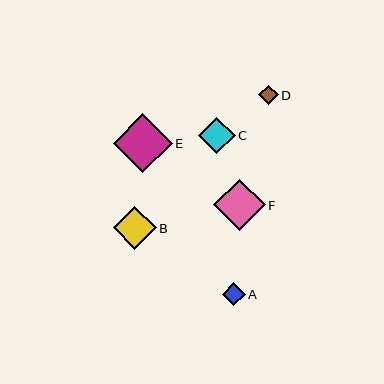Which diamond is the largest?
Diamond E is the largest with a size of approximately 59 pixels.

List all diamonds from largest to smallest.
From largest to smallest: E, F, B, C, A, D.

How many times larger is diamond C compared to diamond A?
Diamond C is approximately 1.6 times the size of diamond A.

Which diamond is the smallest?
Diamond D is the smallest with a size of approximately 19 pixels.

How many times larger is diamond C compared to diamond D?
Diamond C is approximately 1.9 times the size of diamond D.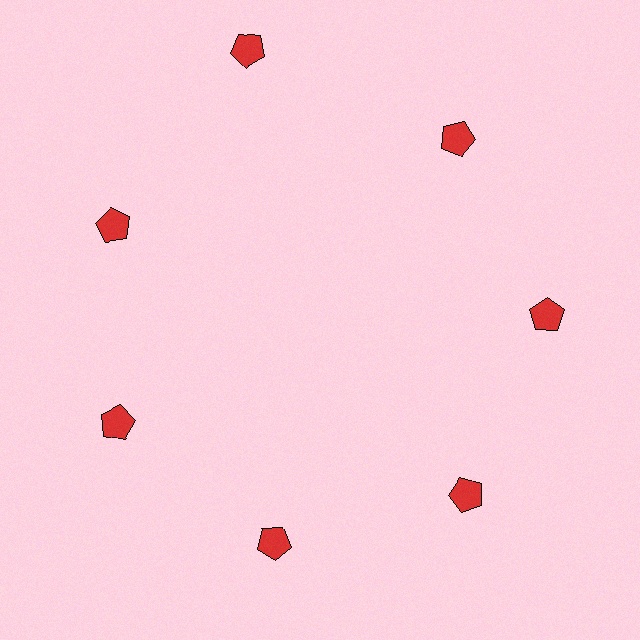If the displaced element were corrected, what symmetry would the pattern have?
It would have 7-fold rotational symmetry — the pattern would map onto itself every 51 degrees.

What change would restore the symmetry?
The symmetry would be restored by moving it inward, back onto the ring so that all 7 pentagons sit at equal angles and equal distance from the center.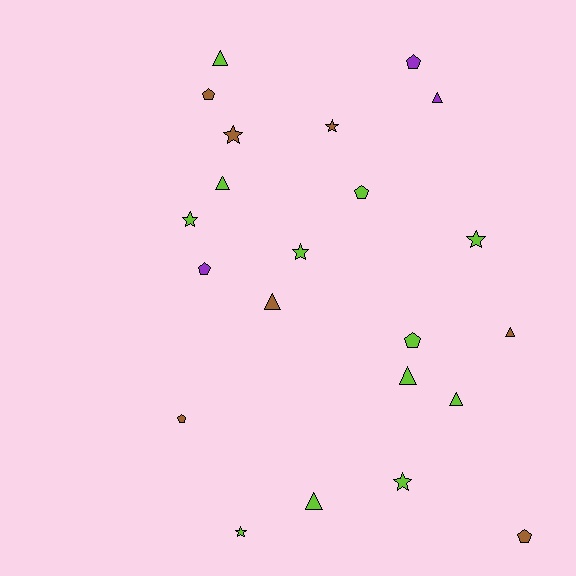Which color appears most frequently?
Lime, with 12 objects.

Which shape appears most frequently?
Triangle, with 8 objects.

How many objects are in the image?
There are 22 objects.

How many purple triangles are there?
There is 1 purple triangle.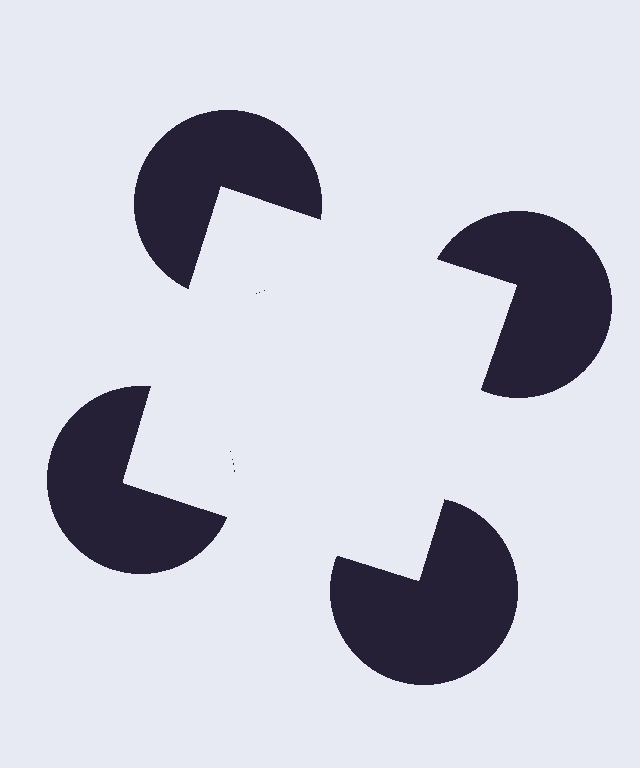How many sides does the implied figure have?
4 sides.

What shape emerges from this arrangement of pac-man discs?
An illusory square — its edges are inferred from the aligned wedge cuts in the pac-man discs, not physically drawn.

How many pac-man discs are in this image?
There are 4 — one at each vertex of the illusory square.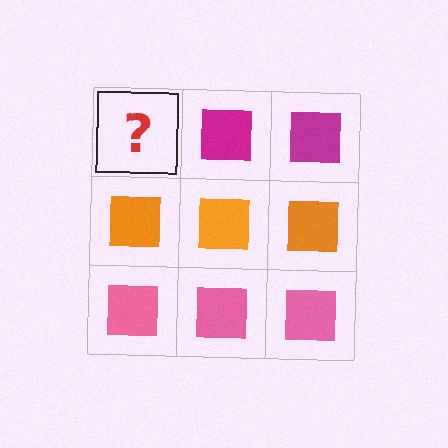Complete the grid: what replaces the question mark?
The question mark should be replaced with a magenta square.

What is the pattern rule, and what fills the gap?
The rule is that each row has a consistent color. The gap should be filled with a magenta square.